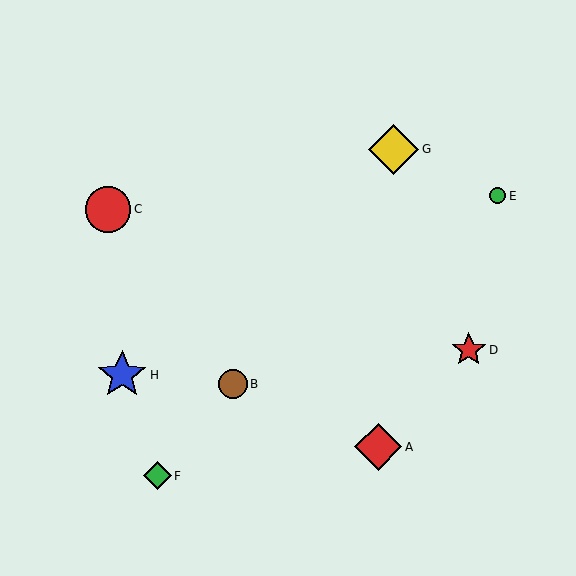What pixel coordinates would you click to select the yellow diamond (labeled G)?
Click at (393, 149) to select the yellow diamond G.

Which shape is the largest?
The yellow diamond (labeled G) is the largest.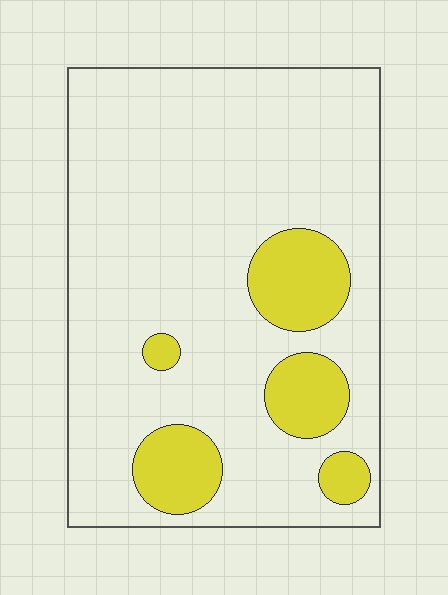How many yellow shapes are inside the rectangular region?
5.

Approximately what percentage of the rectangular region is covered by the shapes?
Approximately 15%.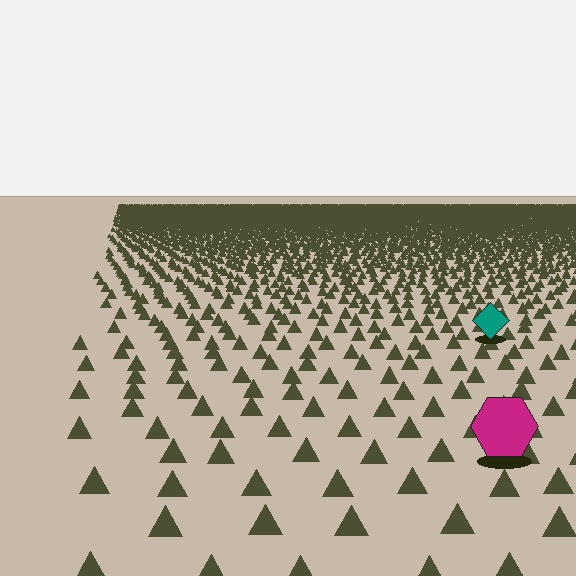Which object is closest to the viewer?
The magenta hexagon is closest. The texture marks near it are larger and more spread out.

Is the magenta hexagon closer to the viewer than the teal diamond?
Yes. The magenta hexagon is closer — you can tell from the texture gradient: the ground texture is coarser near it.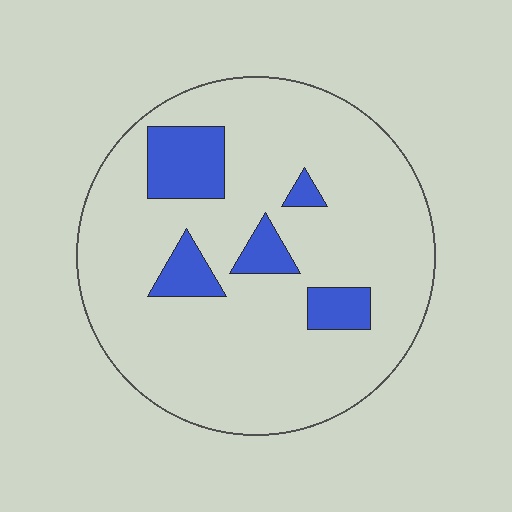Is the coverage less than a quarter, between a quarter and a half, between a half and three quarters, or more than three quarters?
Less than a quarter.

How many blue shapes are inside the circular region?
5.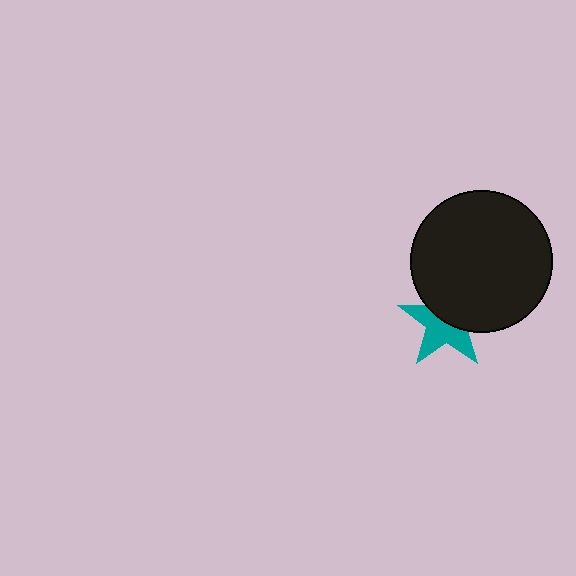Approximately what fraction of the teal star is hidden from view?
Roughly 46% of the teal star is hidden behind the black circle.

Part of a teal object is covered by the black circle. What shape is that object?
It is a star.